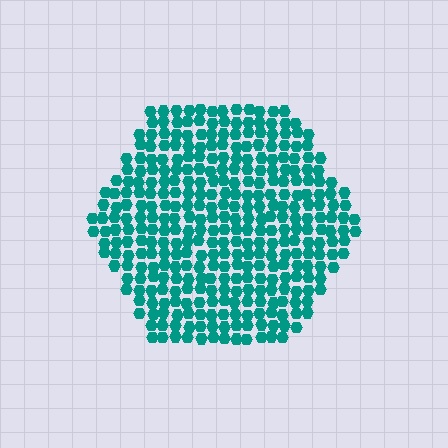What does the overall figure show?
The overall figure shows a hexagon.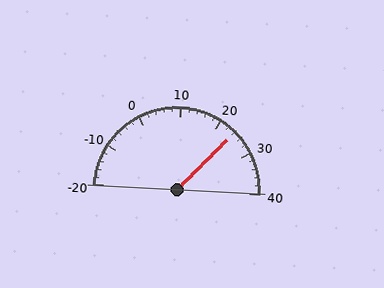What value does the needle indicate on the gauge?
The needle indicates approximately 24.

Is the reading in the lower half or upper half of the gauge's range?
The reading is in the upper half of the range (-20 to 40).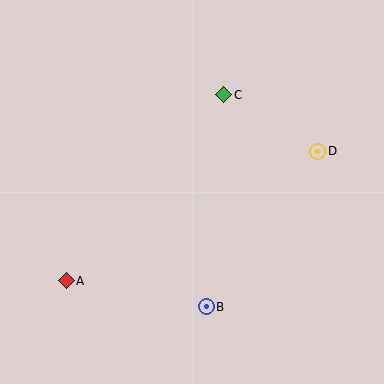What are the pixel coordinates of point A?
Point A is at (66, 281).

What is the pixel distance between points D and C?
The distance between D and C is 110 pixels.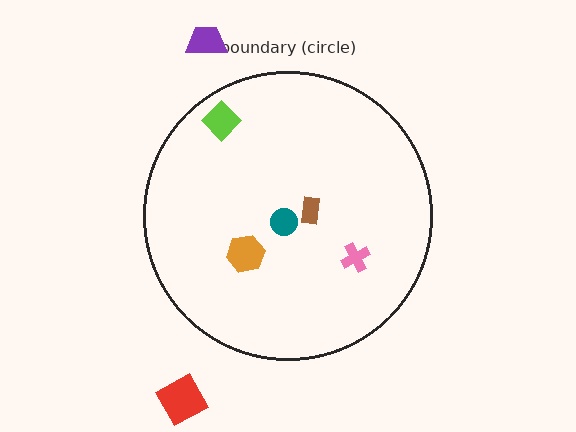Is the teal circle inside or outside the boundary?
Inside.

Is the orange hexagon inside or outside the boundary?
Inside.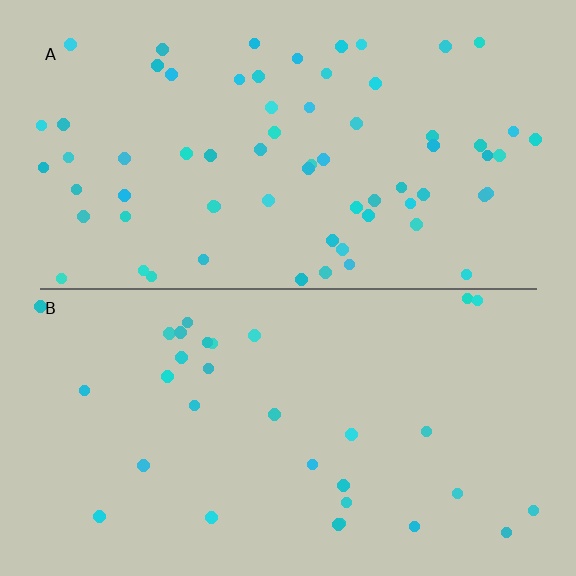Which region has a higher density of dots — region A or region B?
A (the top).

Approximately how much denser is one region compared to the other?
Approximately 2.1× — region A over region B.